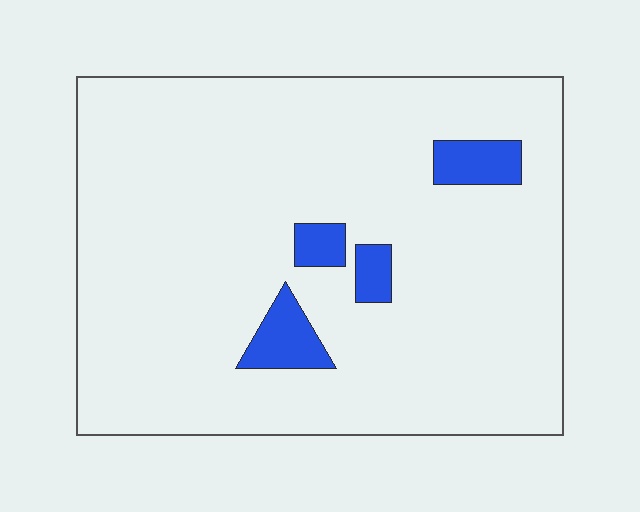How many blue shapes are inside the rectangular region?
4.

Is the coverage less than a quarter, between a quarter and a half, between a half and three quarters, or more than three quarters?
Less than a quarter.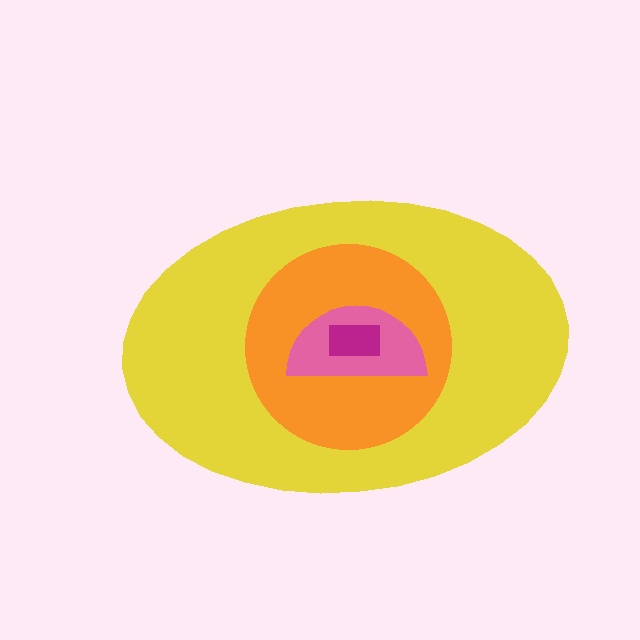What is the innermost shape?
The magenta rectangle.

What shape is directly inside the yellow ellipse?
The orange circle.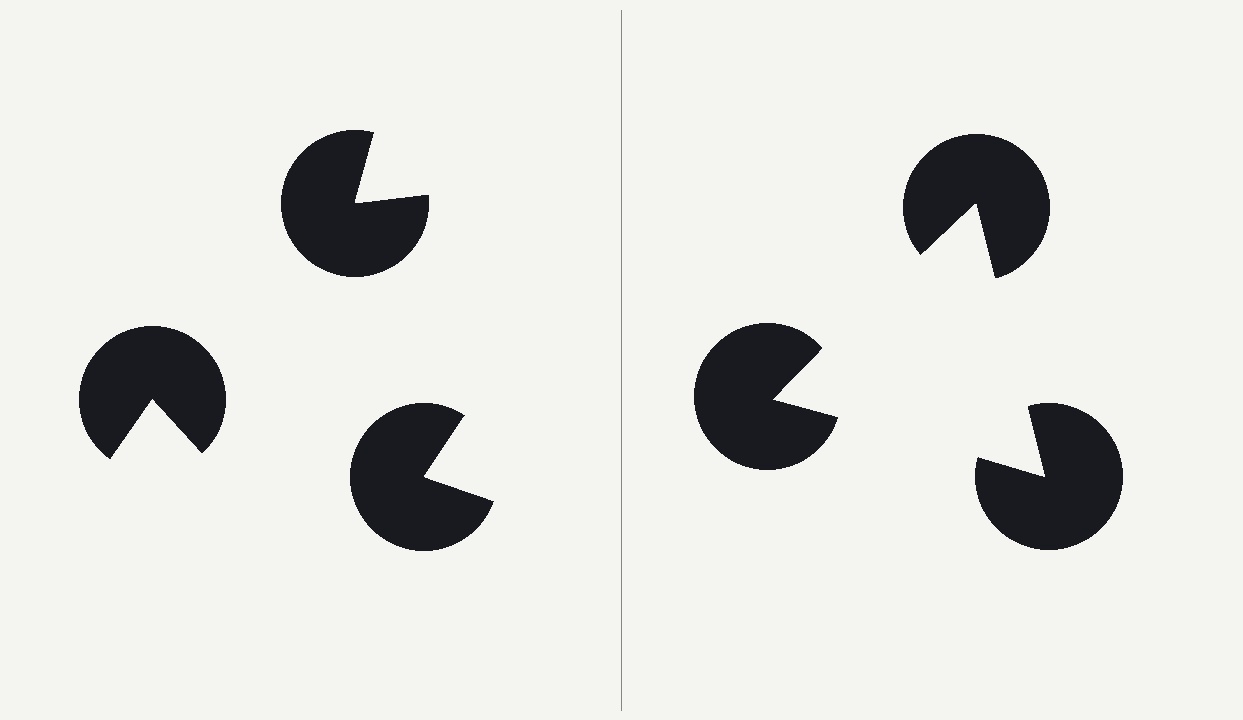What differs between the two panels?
The pac-man discs are positioned identically on both sides; only the wedge orientations differ. On the right they align to a triangle; on the left they are misaligned.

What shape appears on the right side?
An illusory triangle.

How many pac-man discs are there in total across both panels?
6 — 3 on each side.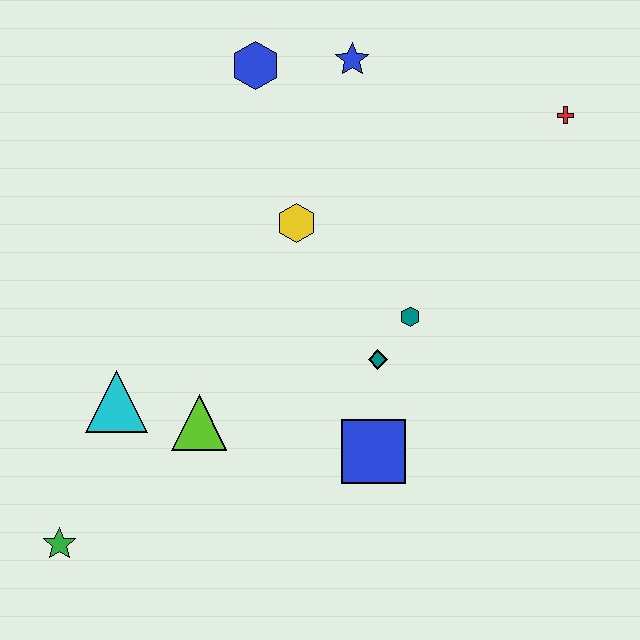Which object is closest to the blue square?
The teal diamond is closest to the blue square.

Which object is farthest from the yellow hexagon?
The green star is farthest from the yellow hexagon.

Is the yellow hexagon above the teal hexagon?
Yes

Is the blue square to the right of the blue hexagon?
Yes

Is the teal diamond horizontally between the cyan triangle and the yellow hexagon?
No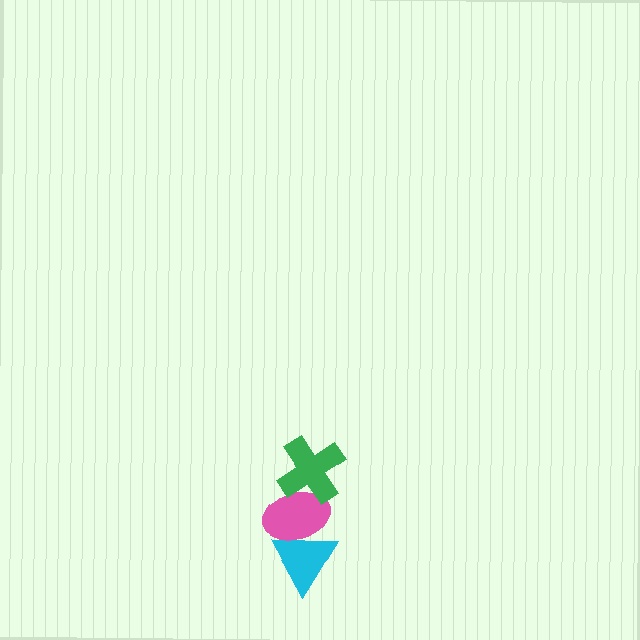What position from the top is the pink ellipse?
The pink ellipse is 2nd from the top.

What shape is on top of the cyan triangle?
The pink ellipse is on top of the cyan triangle.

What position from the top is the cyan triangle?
The cyan triangle is 3rd from the top.